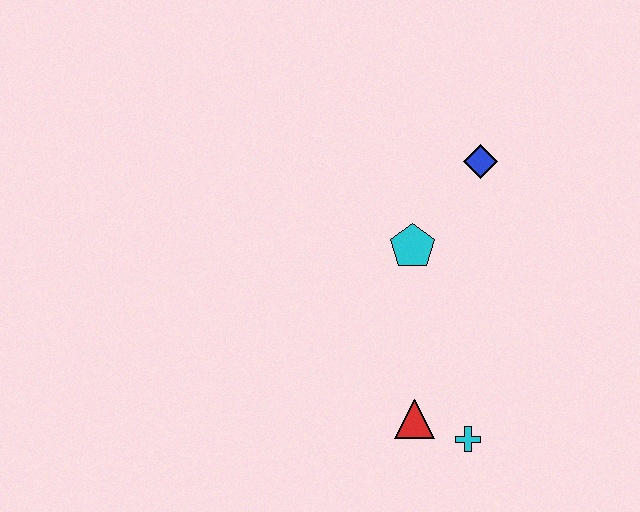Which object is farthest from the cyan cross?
The blue diamond is farthest from the cyan cross.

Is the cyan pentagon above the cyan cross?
Yes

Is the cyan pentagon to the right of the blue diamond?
No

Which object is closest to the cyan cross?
The red triangle is closest to the cyan cross.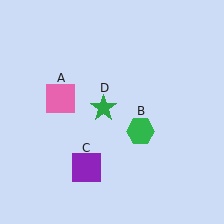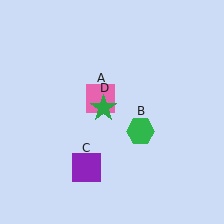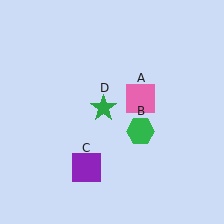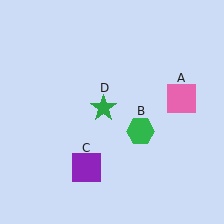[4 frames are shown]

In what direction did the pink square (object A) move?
The pink square (object A) moved right.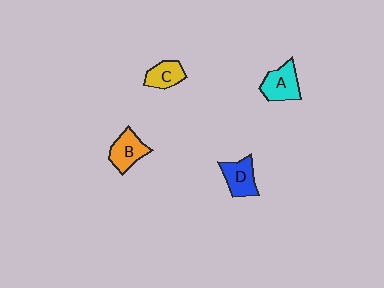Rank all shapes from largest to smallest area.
From largest to smallest: A (cyan), B (orange), D (blue), C (yellow).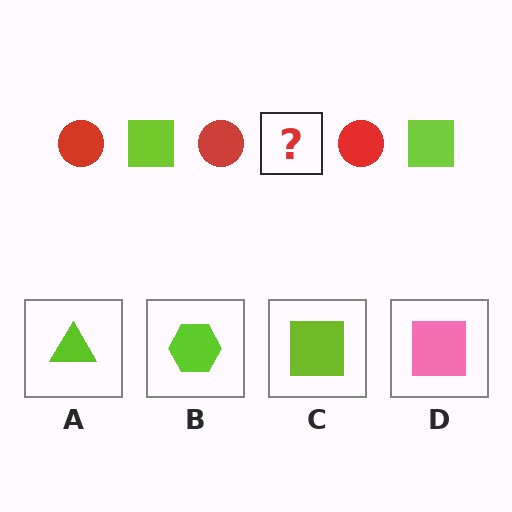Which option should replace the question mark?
Option C.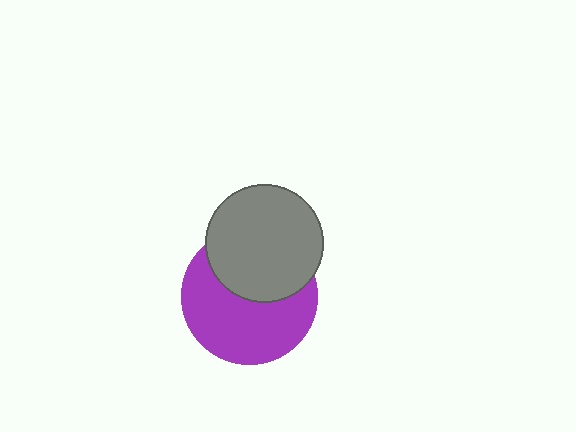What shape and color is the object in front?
The object in front is a gray circle.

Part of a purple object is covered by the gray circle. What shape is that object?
It is a circle.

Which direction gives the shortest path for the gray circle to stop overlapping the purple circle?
Moving up gives the shortest separation.